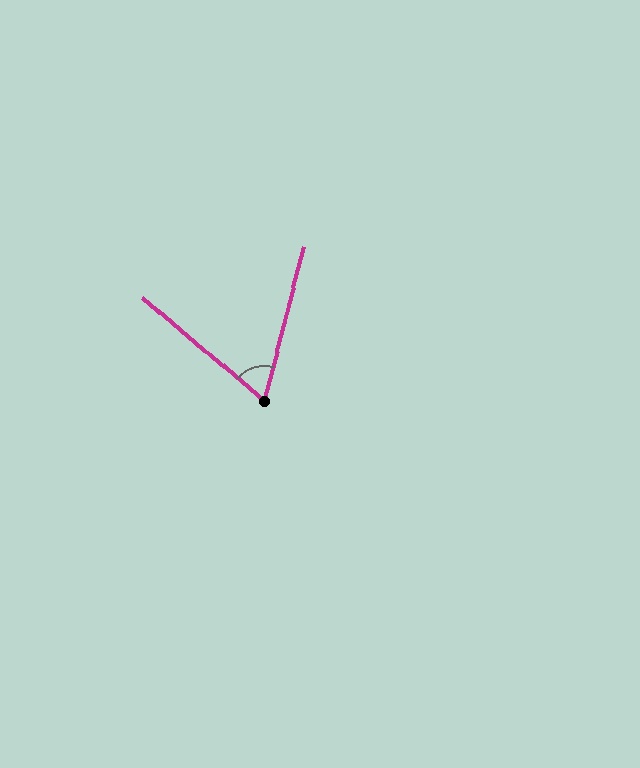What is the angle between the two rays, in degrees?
Approximately 64 degrees.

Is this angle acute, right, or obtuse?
It is acute.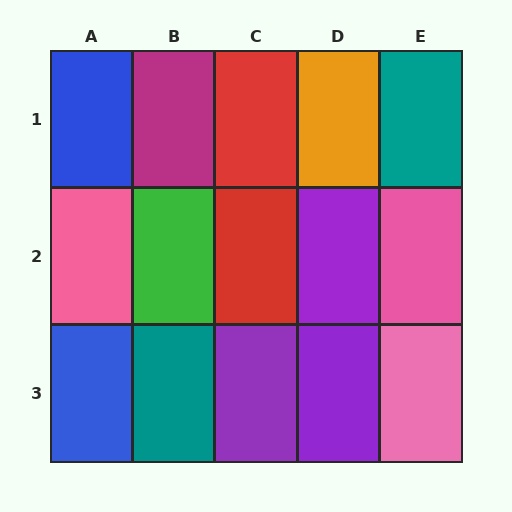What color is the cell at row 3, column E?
Pink.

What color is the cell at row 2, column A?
Pink.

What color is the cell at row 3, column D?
Purple.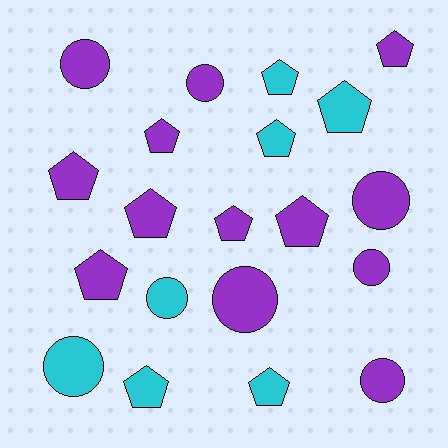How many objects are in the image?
There are 20 objects.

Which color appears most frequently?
Purple, with 13 objects.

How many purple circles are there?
There are 6 purple circles.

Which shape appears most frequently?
Pentagon, with 12 objects.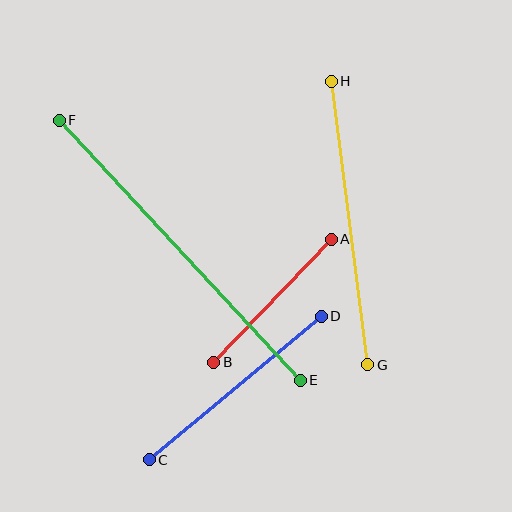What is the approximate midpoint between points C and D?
The midpoint is at approximately (235, 388) pixels.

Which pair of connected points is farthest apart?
Points E and F are farthest apart.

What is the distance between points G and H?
The distance is approximately 286 pixels.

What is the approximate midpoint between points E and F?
The midpoint is at approximately (180, 250) pixels.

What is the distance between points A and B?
The distance is approximately 170 pixels.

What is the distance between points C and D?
The distance is approximately 224 pixels.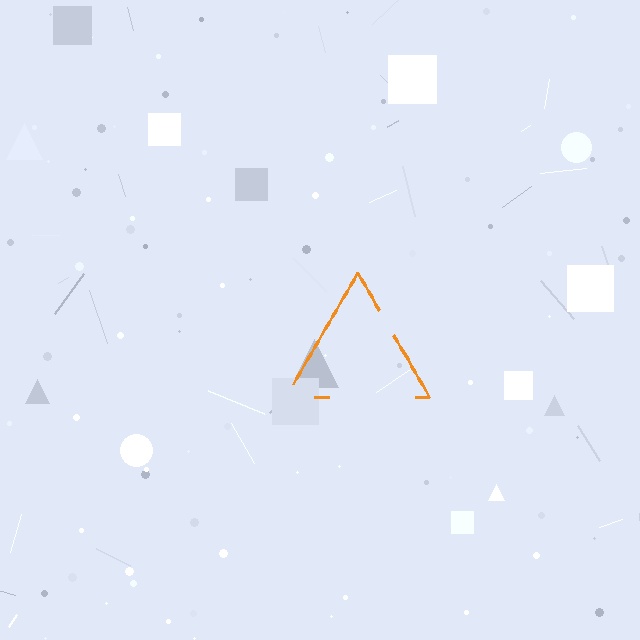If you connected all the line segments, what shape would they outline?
They would outline a triangle.